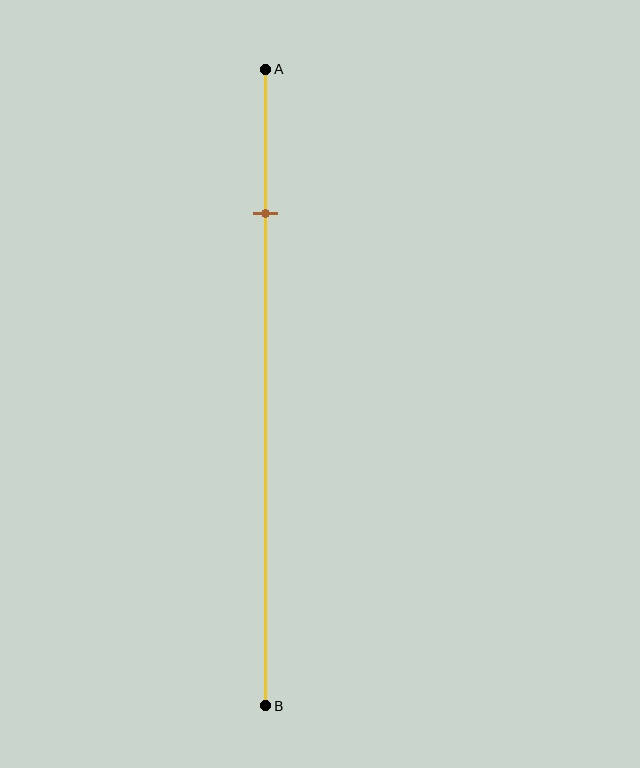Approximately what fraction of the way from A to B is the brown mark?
The brown mark is approximately 25% of the way from A to B.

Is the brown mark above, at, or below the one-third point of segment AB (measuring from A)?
The brown mark is above the one-third point of segment AB.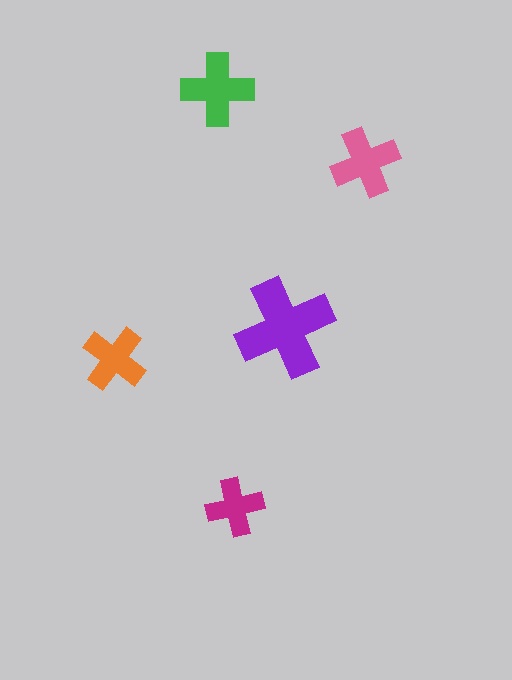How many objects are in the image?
There are 5 objects in the image.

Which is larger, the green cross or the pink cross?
The green one.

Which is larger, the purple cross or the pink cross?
The purple one.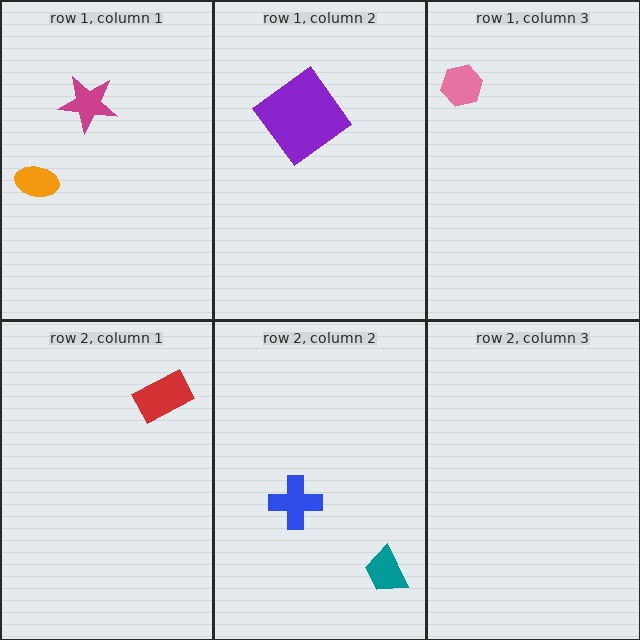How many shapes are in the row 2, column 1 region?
1.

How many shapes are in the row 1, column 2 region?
1.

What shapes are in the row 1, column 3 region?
The pink hexagon.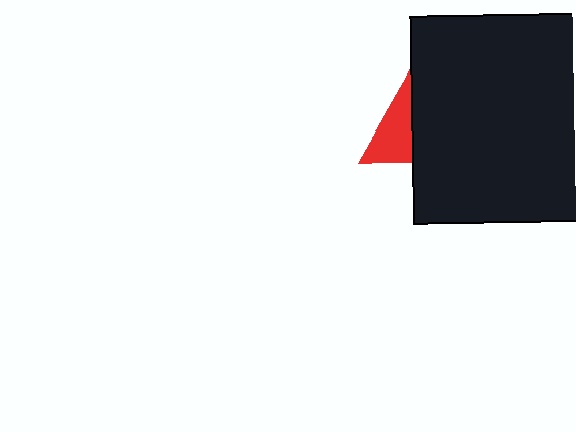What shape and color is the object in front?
The object in front is a black square.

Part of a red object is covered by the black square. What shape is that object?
It is a triangle.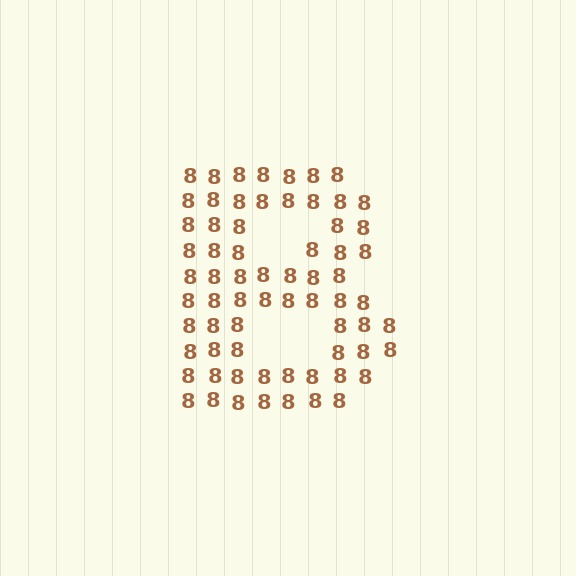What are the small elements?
The small elements are digit 8's.